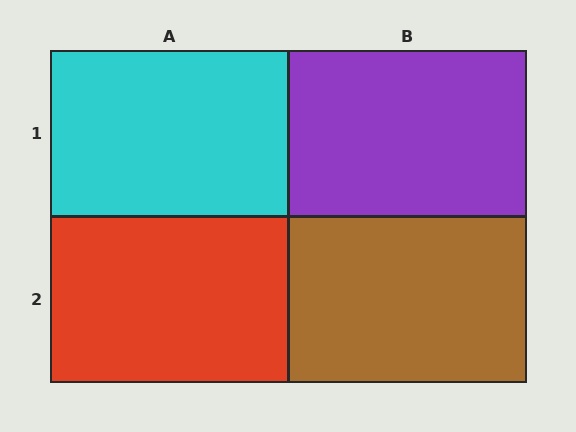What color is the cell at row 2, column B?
Brown.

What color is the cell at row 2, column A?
Red.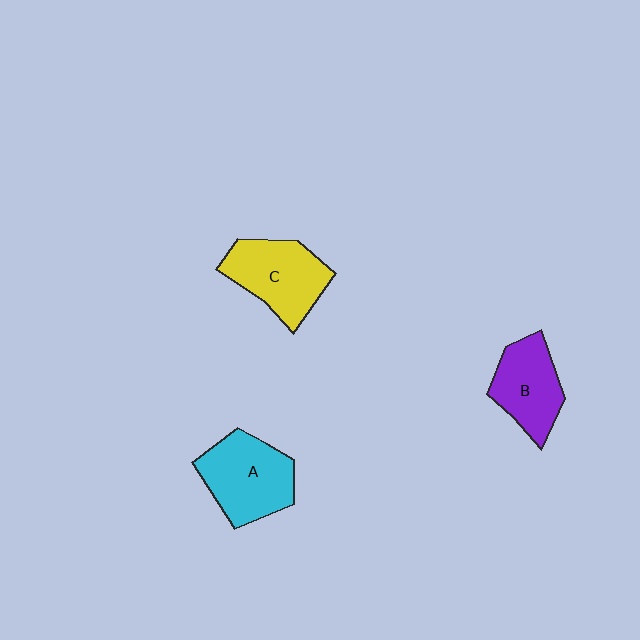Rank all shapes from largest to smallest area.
From largest to smallest: A (cyan), C (yellow), B (purple).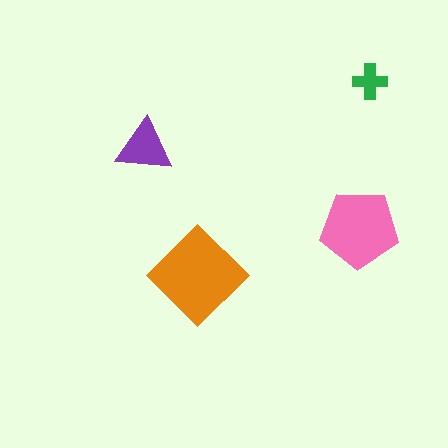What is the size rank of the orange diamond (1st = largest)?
1st.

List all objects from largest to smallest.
The orange diamond, the pink pentagon, the purple triangle, the green cross.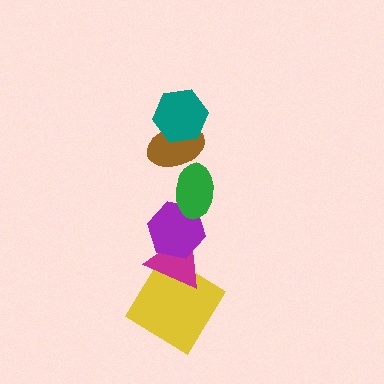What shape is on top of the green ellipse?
The brown ellipse is on top of the green ellipse.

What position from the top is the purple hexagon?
The purple hexagon is 4th from the top.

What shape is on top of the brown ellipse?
The teal hexagon is on top of the brown ellipse.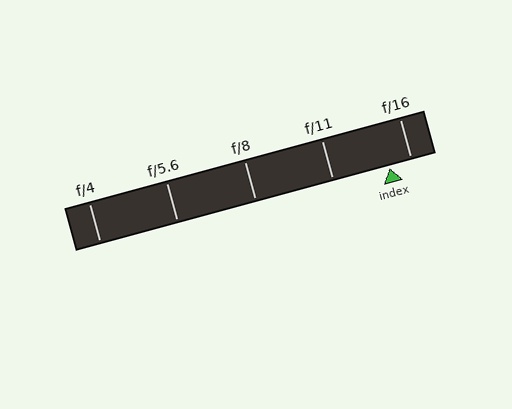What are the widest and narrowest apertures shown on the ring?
The widest aperture shown is f/4 and the narrowest is f/16.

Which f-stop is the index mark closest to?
The index mark is closest to f/16.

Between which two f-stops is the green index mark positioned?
The index mark is between f/11 and f/16.